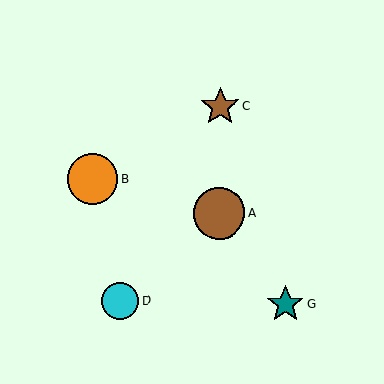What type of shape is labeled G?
Shape G is a teal star.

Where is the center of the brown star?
The center of the brown star is at (220, 106).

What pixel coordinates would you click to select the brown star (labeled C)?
Click at (220, 106) to select the brown star C.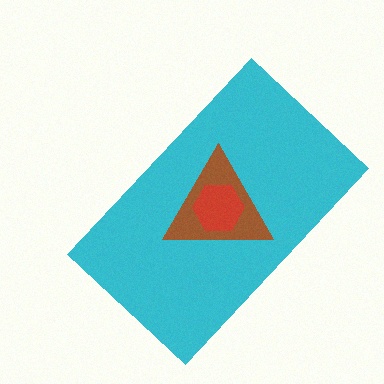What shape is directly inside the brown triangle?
The red hexagon.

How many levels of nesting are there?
3.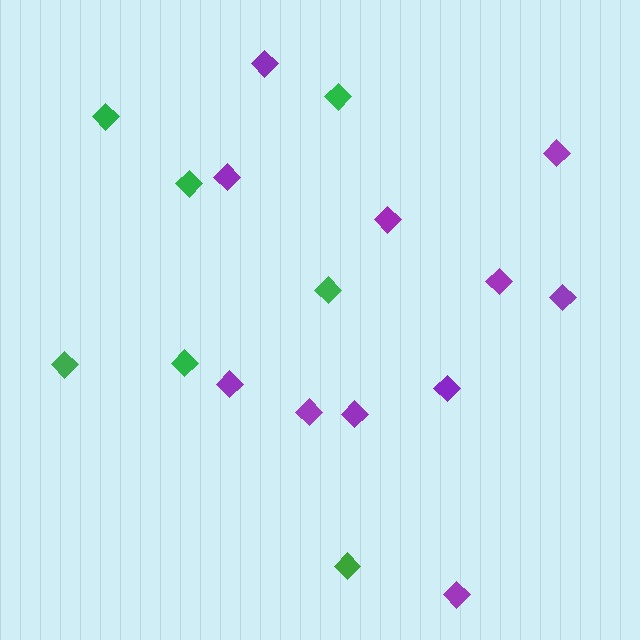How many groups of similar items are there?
There are 2 groups: one group of green diamonds (7) and one group of purple diamonds (11).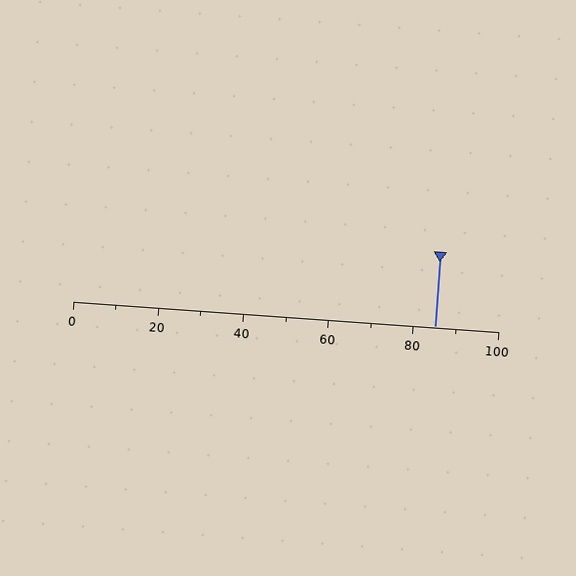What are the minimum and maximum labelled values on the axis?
The axis runs from 0 to 100.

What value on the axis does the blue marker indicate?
The marker indicates approximately 85.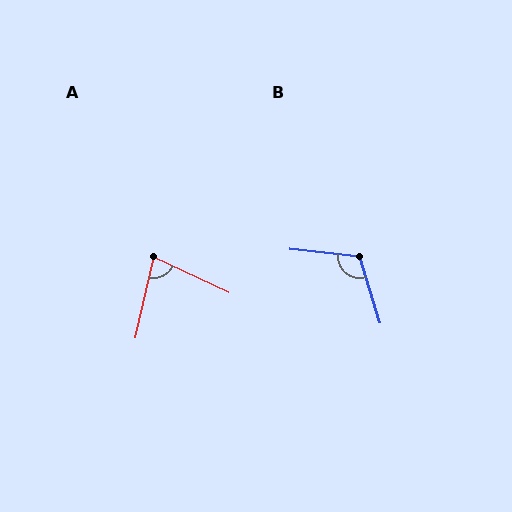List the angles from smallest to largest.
A (77°), B (113°).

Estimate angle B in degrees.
Approximately 113 degrees.